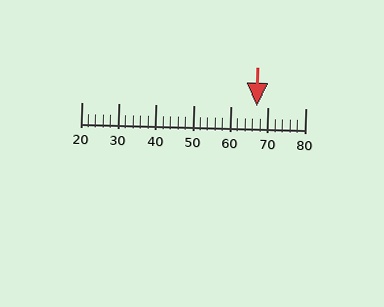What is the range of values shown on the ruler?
The ruler shows values from 20 to 80.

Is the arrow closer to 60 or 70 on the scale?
The arrow is closer to 70.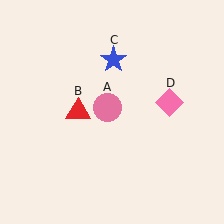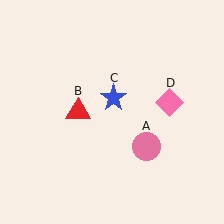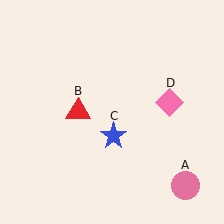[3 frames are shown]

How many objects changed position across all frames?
2 objects changed position: pink circle (object A), blue star (object C).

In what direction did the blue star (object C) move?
The blue star (object C) moved down.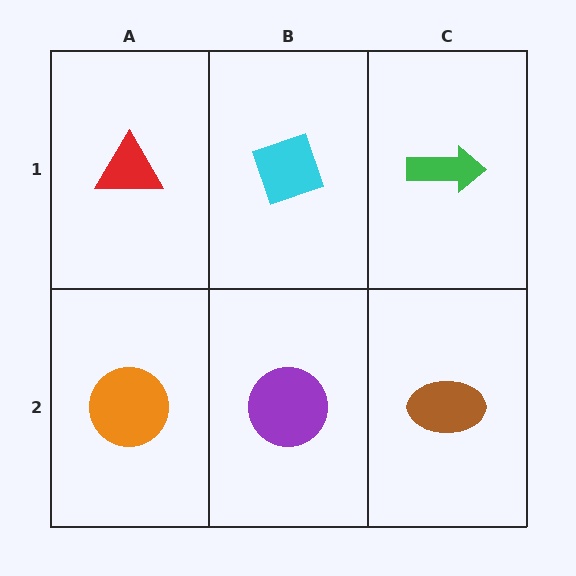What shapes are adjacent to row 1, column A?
An orange circle (row 2, column A), a cyan diamond (row 1, column B).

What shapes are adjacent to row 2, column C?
A green arrow (row 1, column C), a purple circle (row 2, column B).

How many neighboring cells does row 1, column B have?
3.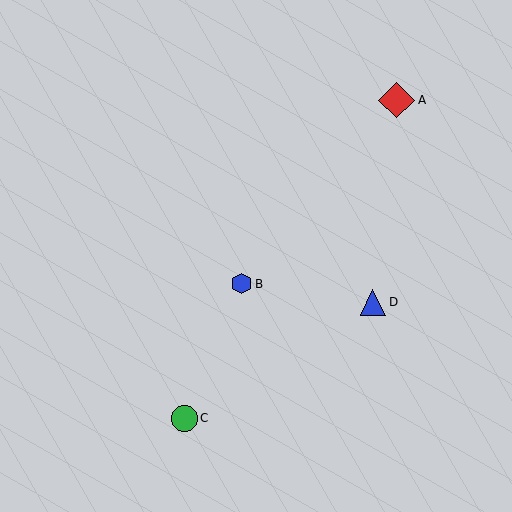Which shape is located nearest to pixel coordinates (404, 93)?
The red diamond (labeled A) at (397, 100) is nearest to that location.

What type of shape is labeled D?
Shape D is a blue triangle.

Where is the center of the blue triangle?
The center of the blue triangle is at (373, 302).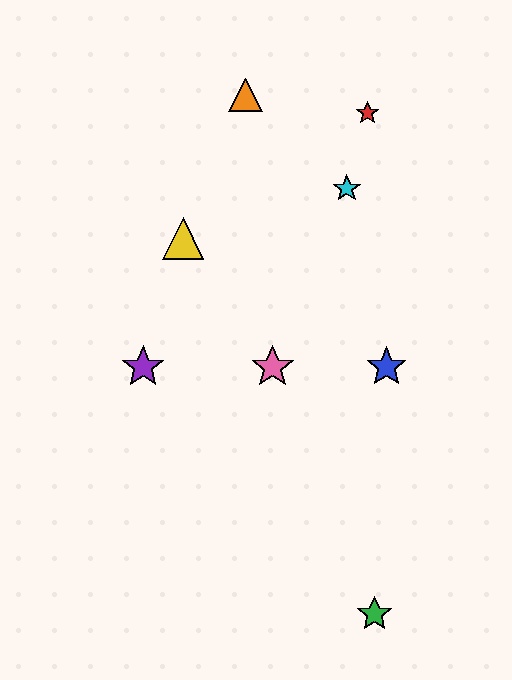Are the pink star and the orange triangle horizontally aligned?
No, the pink star is at y≈367 and the orange triangle is at y≈95.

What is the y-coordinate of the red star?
The red star is at y≈113.